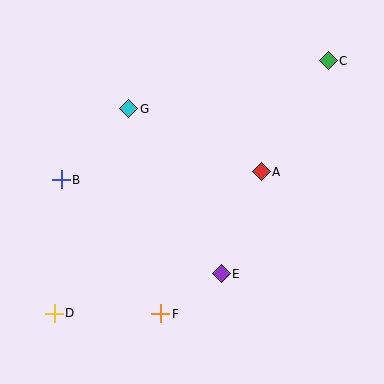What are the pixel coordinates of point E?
Point E is at (221, 274).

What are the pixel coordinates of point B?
Point B is at (61, 180).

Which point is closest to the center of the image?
Point A at (261, 172) is closest to the center.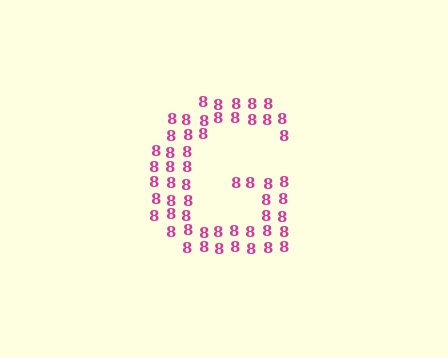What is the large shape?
The large shape is the letter G.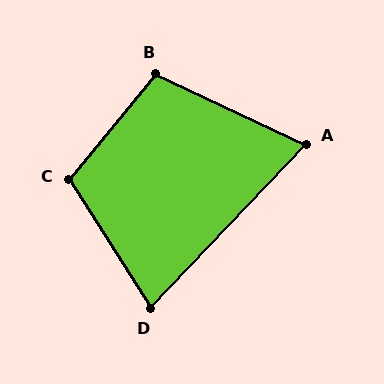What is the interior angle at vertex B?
Approximately 104 degrees (obtuse).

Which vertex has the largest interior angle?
C, at approximately 108 degrees.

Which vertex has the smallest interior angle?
A, at approximately 72 degrees.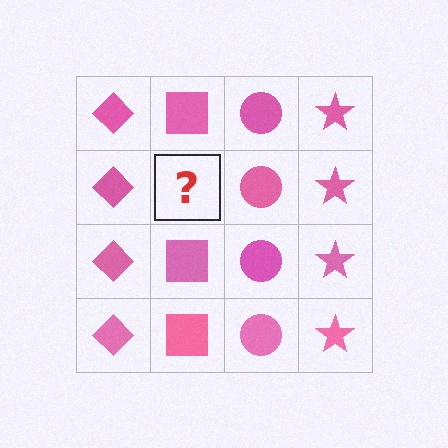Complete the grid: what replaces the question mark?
The question mark should be replaced with a pink square.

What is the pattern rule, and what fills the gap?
The rule is that each column has a consistent shape. The gap should be filled with a pink square.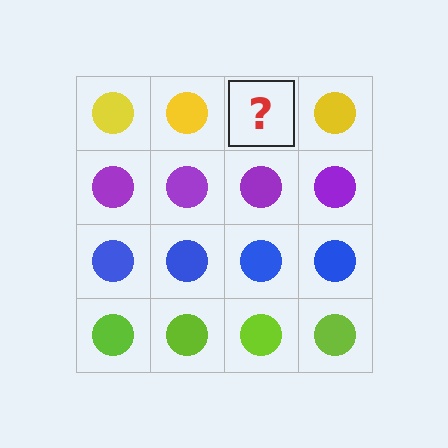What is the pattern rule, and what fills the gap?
The rule is that each row has a consistent color. The gap should be filled with a yellow circle.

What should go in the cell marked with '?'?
The missing cell should contain a yellow circle.